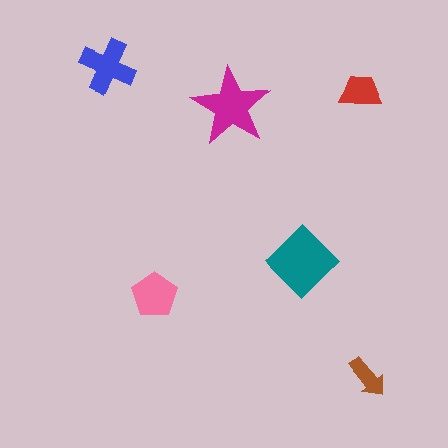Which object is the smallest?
The brown arrow.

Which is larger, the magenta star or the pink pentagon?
The magenta star.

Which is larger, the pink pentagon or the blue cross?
The blue cross.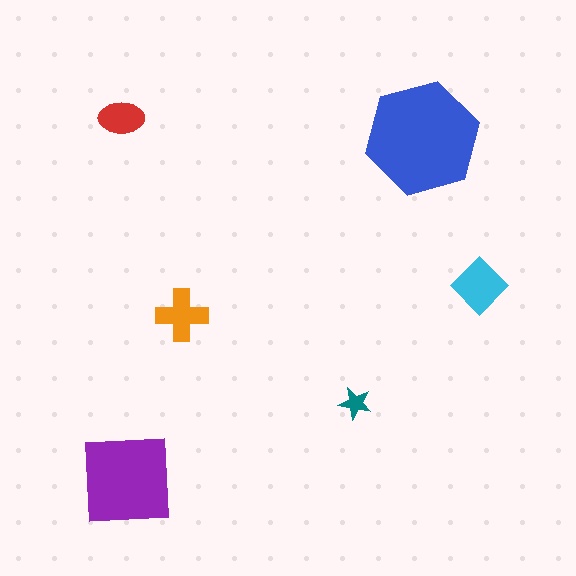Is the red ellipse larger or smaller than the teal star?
Larger.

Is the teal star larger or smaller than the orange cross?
Smaller.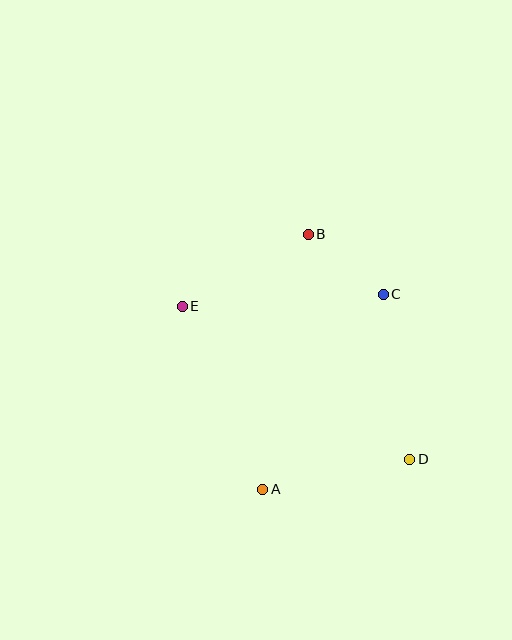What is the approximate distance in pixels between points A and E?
The distance between A and E is approximately 200 pixels.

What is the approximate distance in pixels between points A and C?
The distance between A and C is approximately 229 pixels.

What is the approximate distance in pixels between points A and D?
The distance between A and D is approximately 150 pixels.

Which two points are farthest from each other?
Points D and E are farthest from each other.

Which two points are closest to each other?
Points B and C are closest to each other.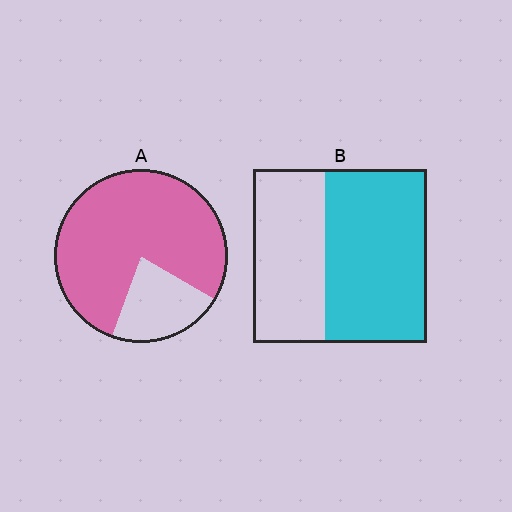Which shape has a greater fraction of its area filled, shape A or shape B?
Shape A.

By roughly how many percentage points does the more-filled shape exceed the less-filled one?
By roughly 20 percentage points (A over B).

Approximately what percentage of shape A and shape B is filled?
A is approximately 80% and B is approximately 60%.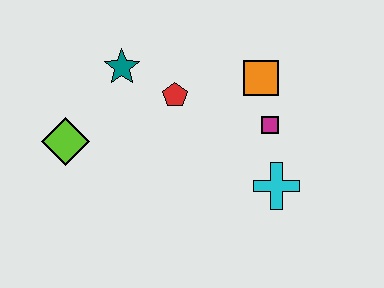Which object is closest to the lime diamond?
The teal star is closest to the lime diamond.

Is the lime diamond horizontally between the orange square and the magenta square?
No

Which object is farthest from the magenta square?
The lime diamond is farthest from the magenta square.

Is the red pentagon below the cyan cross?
No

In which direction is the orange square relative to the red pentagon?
The orange square is to the right of the red pentagon.